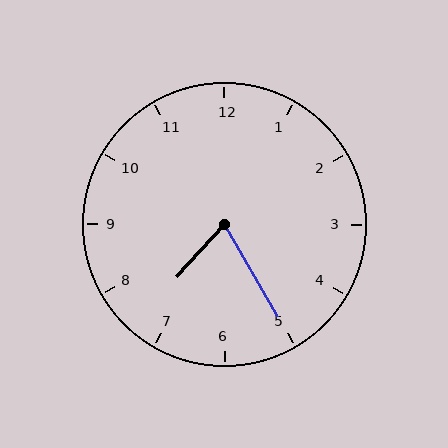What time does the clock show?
7:25.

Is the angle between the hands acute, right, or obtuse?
It is acute.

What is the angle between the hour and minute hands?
Approximately 72 degrees.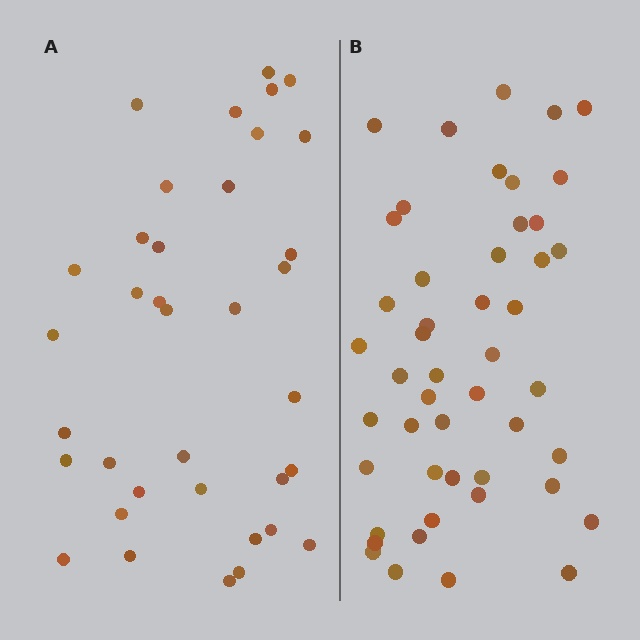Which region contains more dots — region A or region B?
Region B (the right region) has more dots.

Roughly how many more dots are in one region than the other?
Region B has roughly 12 or so more dots than region A.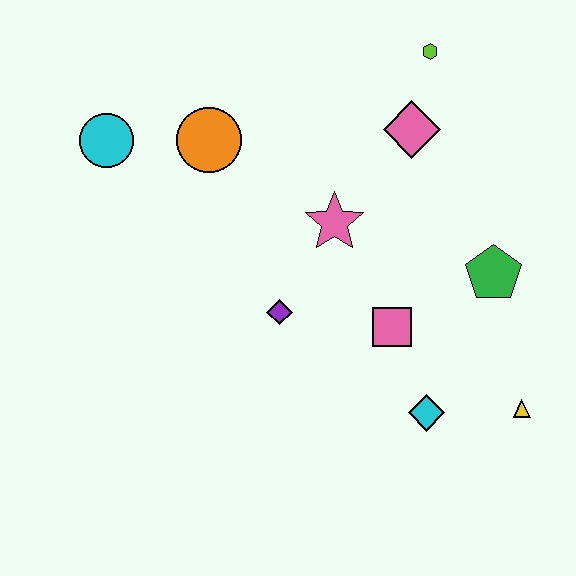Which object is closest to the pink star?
The purple diamond is closest to the pink star.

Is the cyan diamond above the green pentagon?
No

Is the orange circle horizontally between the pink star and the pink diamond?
No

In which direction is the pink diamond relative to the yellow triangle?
The pink diamond is above the yellow triangle.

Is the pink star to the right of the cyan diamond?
No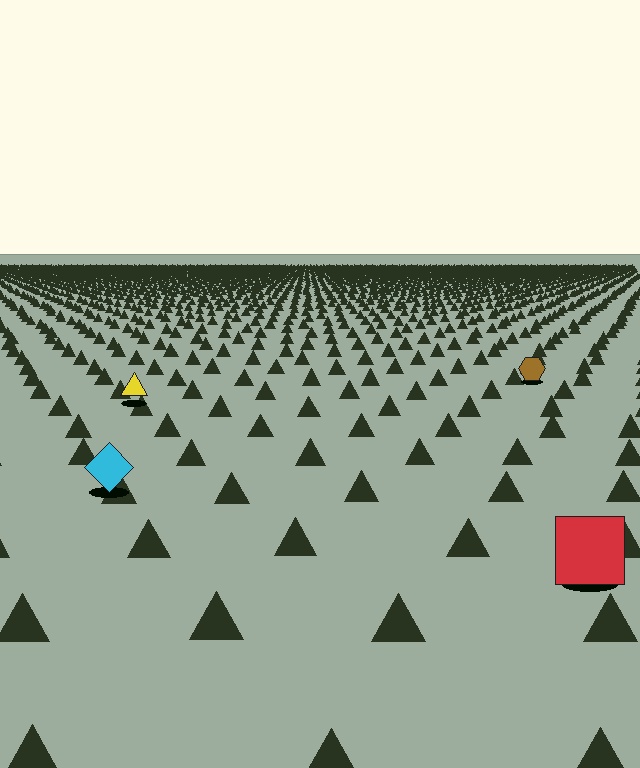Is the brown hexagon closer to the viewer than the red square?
No. The red square is closer — you can tell from the texture gradient: the ground texture is coarser near it.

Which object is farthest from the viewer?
The brown hexagon is farthest from the viewer. It appears smaller and the ground texture around it is denser.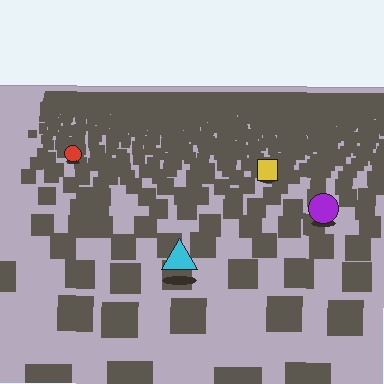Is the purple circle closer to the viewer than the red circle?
Yes. The purple circle is closer — you can tell from the texture gradient: the ground texture is coarser near it.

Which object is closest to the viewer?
The cyan triangle is closest. The texture marks near it are larger and more spread out.